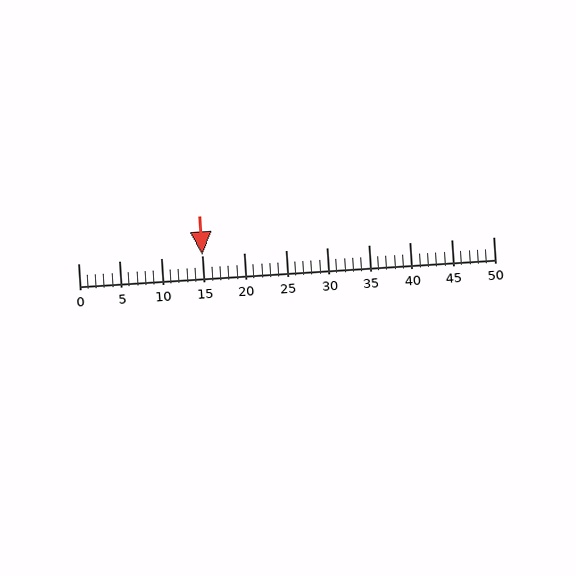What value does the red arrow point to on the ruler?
The red arrow points to approximately 15.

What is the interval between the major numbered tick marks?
The major tick marks are spaced 5 units apart.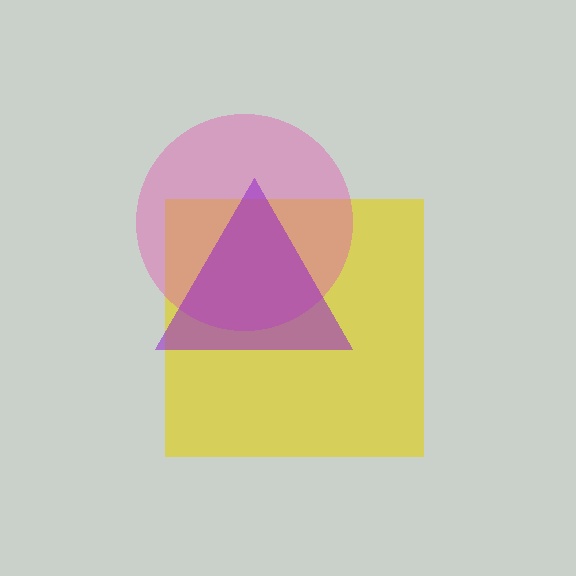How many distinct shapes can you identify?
There are 3 distinct shapes: a yellow square, a pink circle, a purple triangle.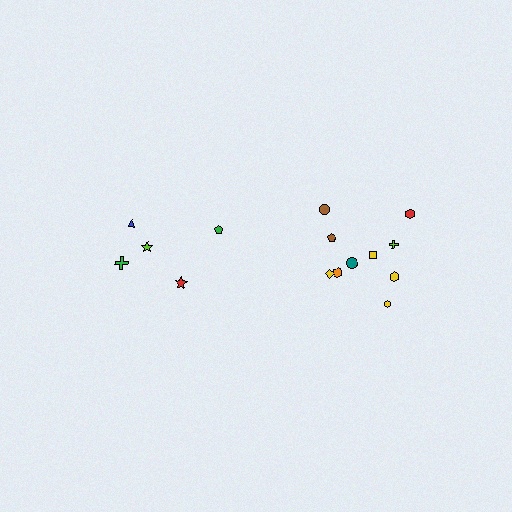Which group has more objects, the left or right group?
The right group.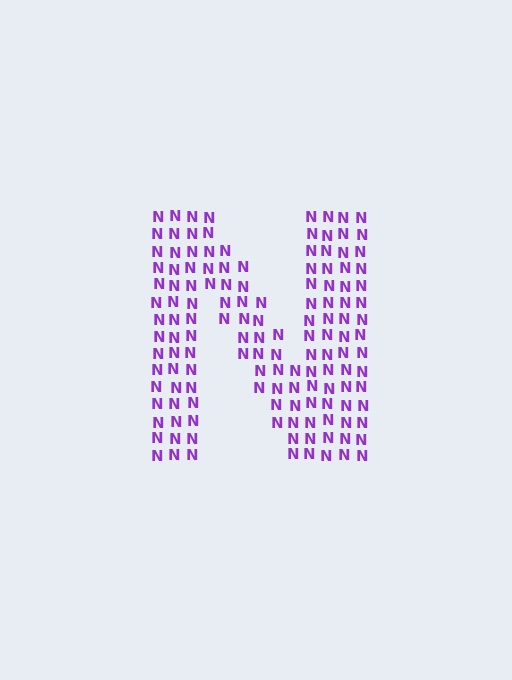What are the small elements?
The small elements are letter N's.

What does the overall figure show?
The overall figure shows the letter N.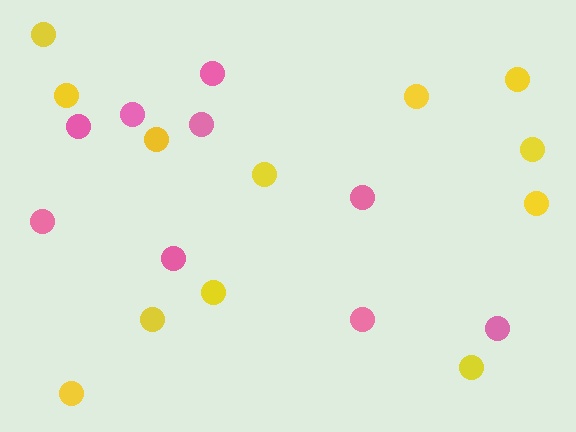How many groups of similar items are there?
There are 2 groups: one group of yellow circles (12) and one group of pink circles (9).